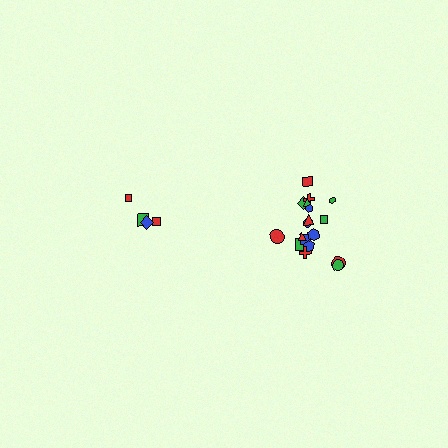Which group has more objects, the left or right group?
The right group.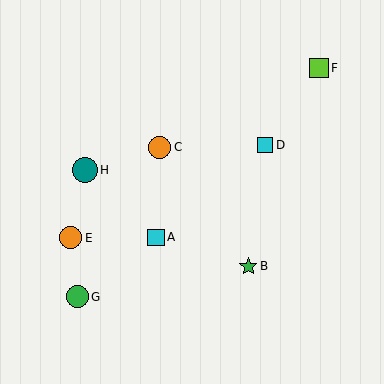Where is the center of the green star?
The center of the green star is at (248, 266).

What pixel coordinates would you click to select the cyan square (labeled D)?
Click at (265, 145) to select the cyan square D.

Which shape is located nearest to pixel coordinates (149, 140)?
The orange circle (labeled C) at (160, 147) is nearest to that location.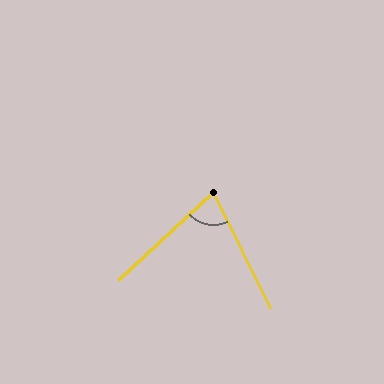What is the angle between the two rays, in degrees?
Approximately 74 degrees.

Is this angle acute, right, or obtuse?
It is acute.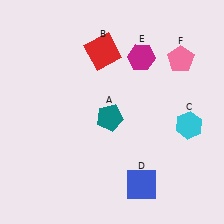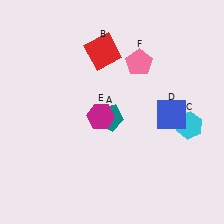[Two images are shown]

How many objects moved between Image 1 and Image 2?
3 objects moved between the two images.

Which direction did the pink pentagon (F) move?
The pink pentagon (F) moved left.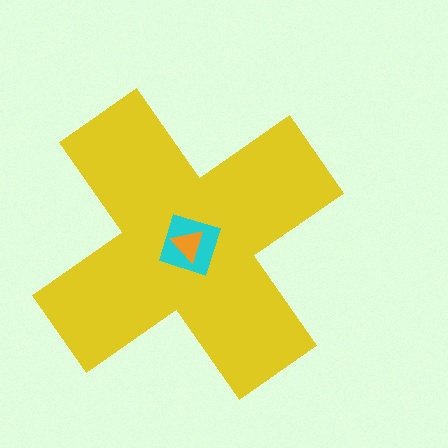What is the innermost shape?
The orange triangle.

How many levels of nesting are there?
3.